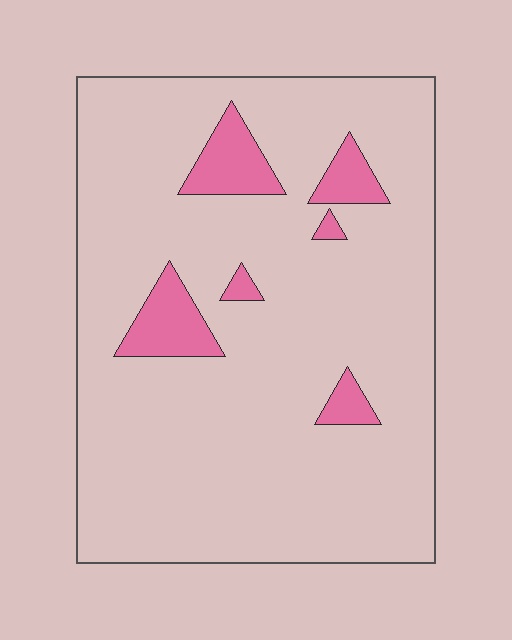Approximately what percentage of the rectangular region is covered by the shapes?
Approximately 10%.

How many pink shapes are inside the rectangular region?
6.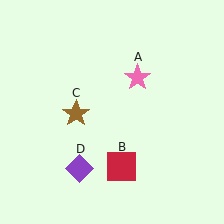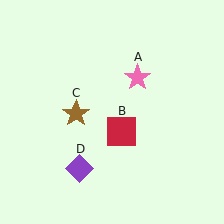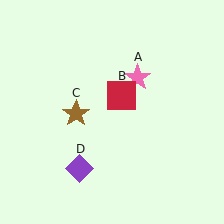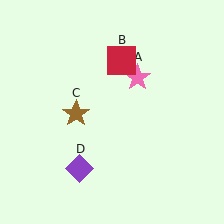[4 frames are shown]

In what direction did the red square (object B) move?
The red square (object B) moved up.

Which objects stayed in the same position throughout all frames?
Pink star (object A) and brown star (object C) and purple diamond (object D) remained stationary.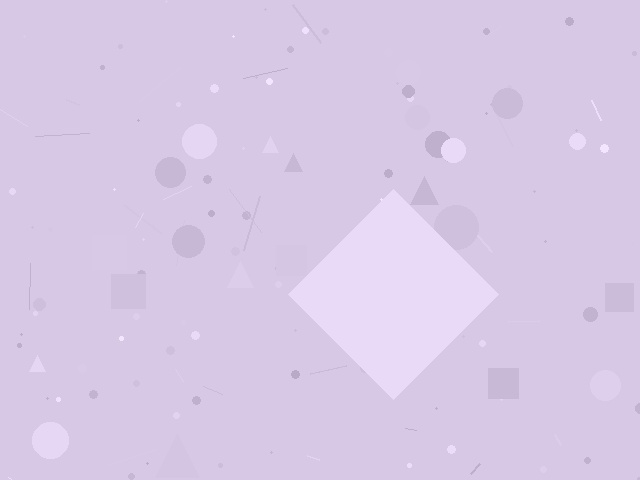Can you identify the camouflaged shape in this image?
The camouflaged shape is a diamond.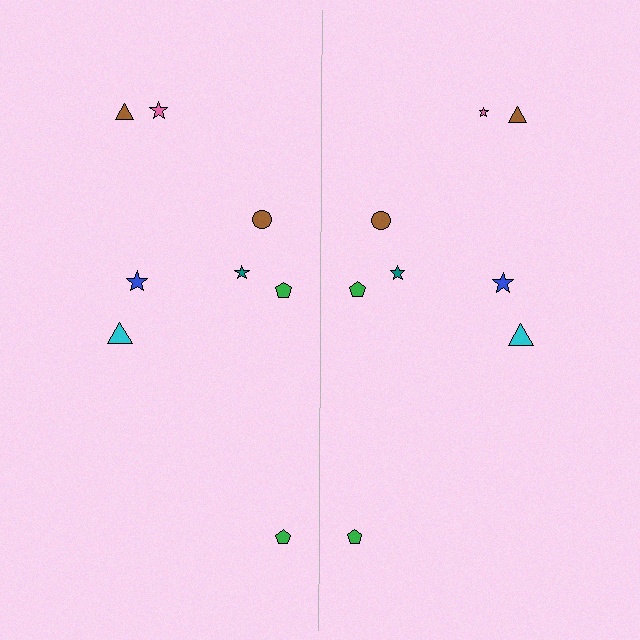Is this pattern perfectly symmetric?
No, the pattern is not perfectly symmetric. The pink star on the right side has a different size than its mirror counterpart.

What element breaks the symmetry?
The pink star on the right side has a different size than its mirror counterpart.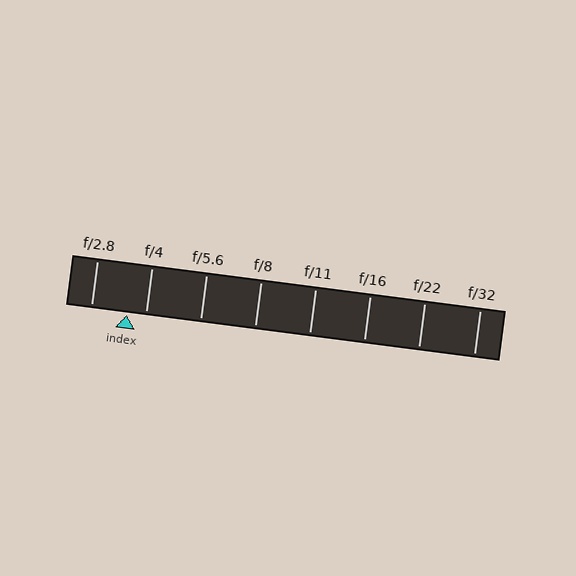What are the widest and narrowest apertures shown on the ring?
The widest aperture shown is f/2.8 and the narrowest is f/32.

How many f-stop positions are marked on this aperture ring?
There are 8 f-stop positions marked.